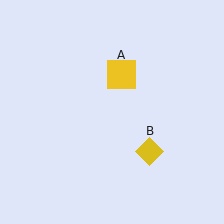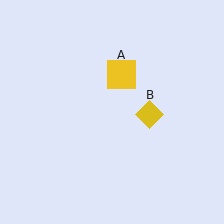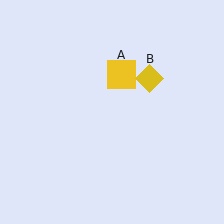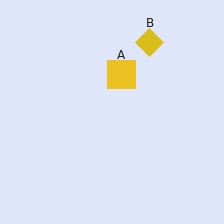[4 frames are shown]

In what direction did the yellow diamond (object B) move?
The yellow diamond (object B) moved up.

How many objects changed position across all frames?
1 object changed position: yellow diamond (object B).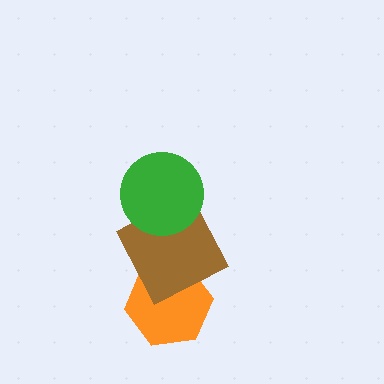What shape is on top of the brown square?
The green circle is on top of the brown square.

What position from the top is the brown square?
The brown square is 2nd from the top.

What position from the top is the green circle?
The green circle is 1st from the top.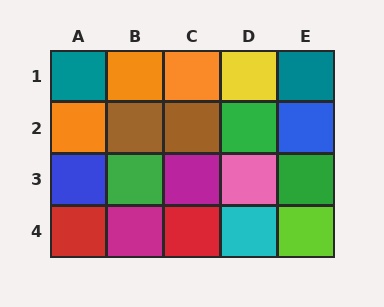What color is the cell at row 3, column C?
Magenta.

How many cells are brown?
2 cells are brown.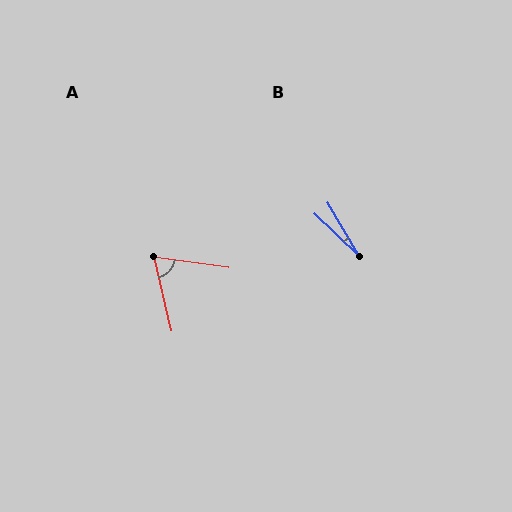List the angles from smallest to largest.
B (16°), A (68°).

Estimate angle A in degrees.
Approximately 68 degrees.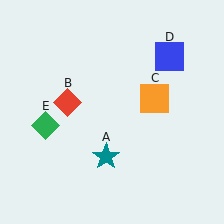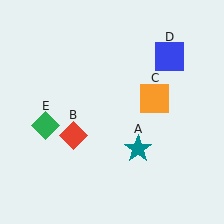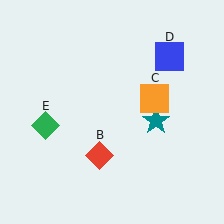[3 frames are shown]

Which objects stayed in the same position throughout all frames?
Orange square (object C) and blue square (object D) and green diamond (object E) remained stationary.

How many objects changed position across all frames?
2 objects changed position: teal star (object A), red diamond (object B).